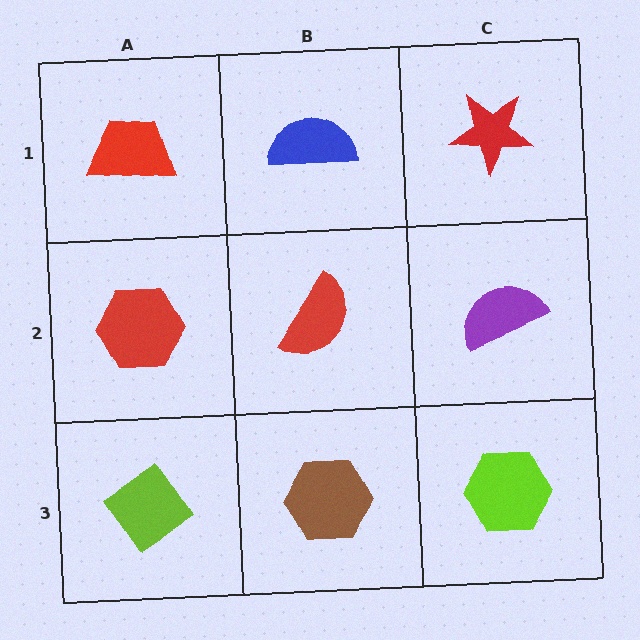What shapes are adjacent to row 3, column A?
A red hexagon (row 2, column A), a brown hexagon (row 3, column B).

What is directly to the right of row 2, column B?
A purple semicircle.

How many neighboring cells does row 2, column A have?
3.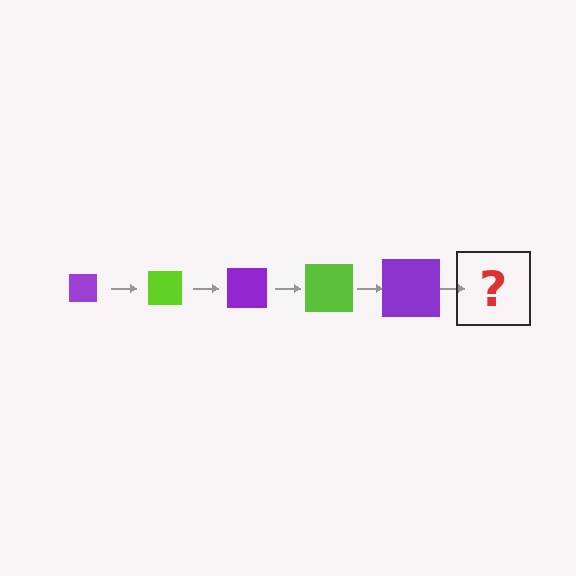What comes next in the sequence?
The next element should be a lime square, larger than the previous one.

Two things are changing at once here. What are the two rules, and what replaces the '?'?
The two rules are that the square grows larger each step and the color cycles through purple and lime. The '?' should be a lime square, larger than the previous one.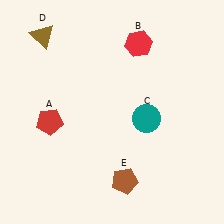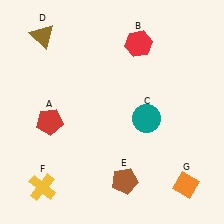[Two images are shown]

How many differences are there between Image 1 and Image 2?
There are 2 differences between the two images.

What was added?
A yellow cross (F), an orange diamond (G) were added in Image 2.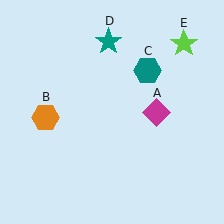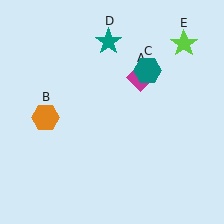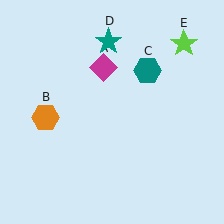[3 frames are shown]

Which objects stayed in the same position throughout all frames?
Orange hexagon (object B) and teal hexagon (object C) and teal star (object D) and lime star (object E) remained stationary.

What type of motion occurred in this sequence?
The magenta diamond (object A) rotated counterclockwise around the center of the scene.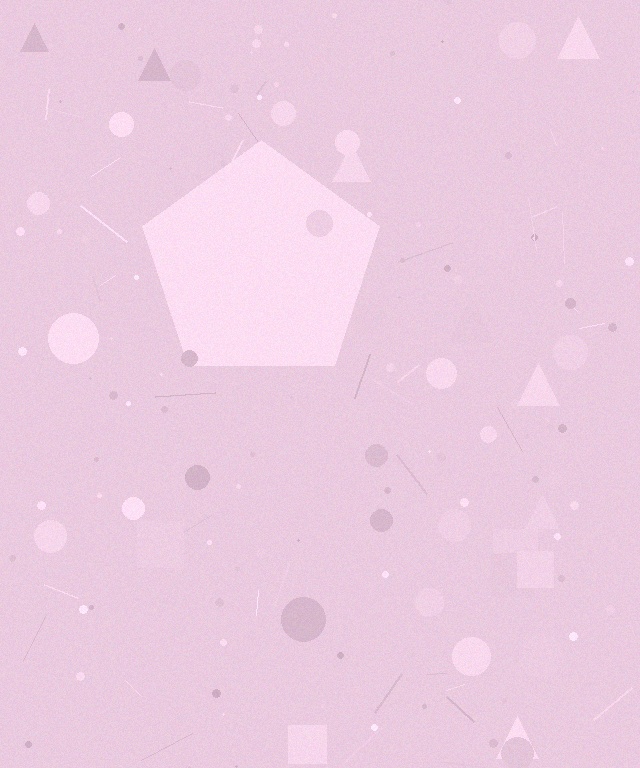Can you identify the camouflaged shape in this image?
The camouflaged shape is a pentagon.